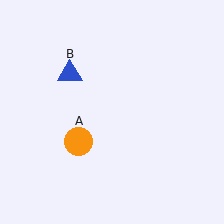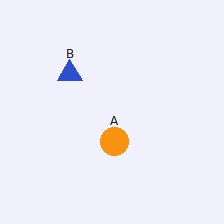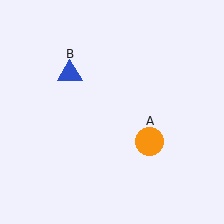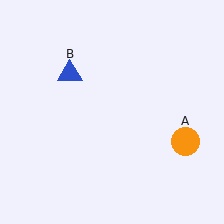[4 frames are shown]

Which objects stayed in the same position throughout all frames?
Blue triangle (object B) remained stationary.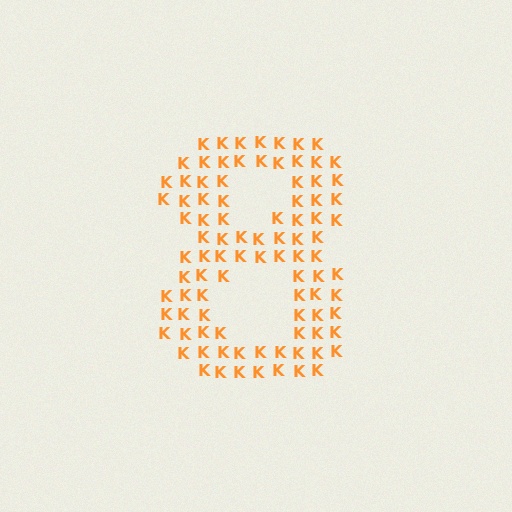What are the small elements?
The small elements are letter K's.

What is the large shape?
The large shape is the digit 8.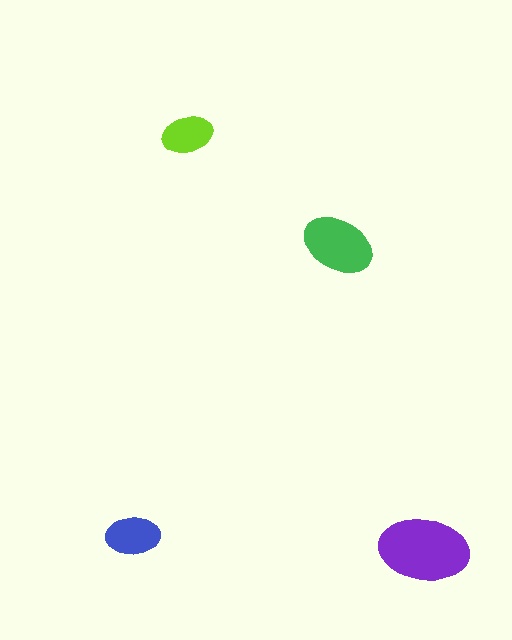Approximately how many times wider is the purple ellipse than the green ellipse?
About 1.5 times wider.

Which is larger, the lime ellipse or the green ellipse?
The green one.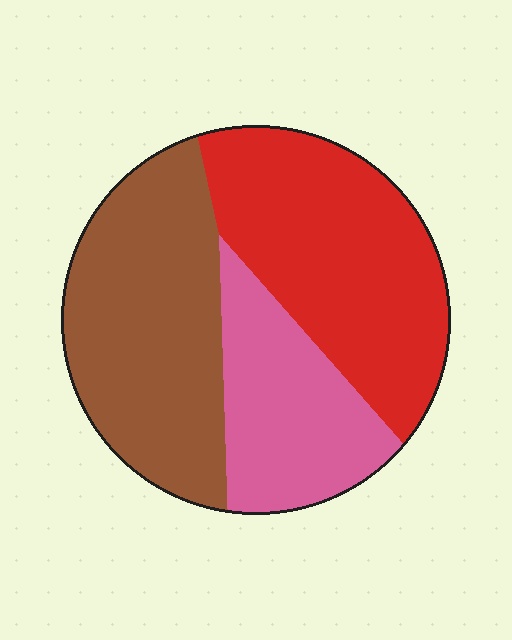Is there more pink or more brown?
Brown.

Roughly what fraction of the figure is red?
Red covers around 40% of the figure.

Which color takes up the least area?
Pink, at roughly 25%.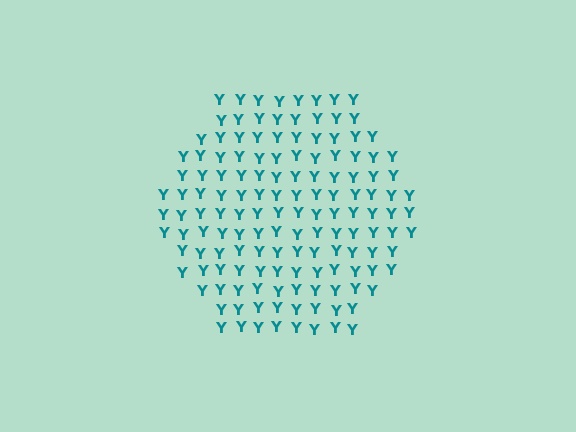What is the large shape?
The large shape is a hexagon.